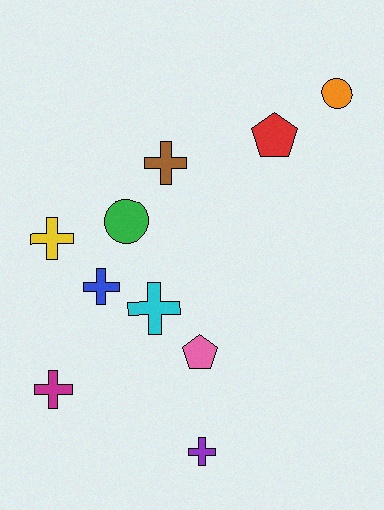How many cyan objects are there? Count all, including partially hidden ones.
There is 1 cyan object.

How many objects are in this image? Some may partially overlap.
There are 10 objects.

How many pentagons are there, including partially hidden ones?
There are 2 pentagons.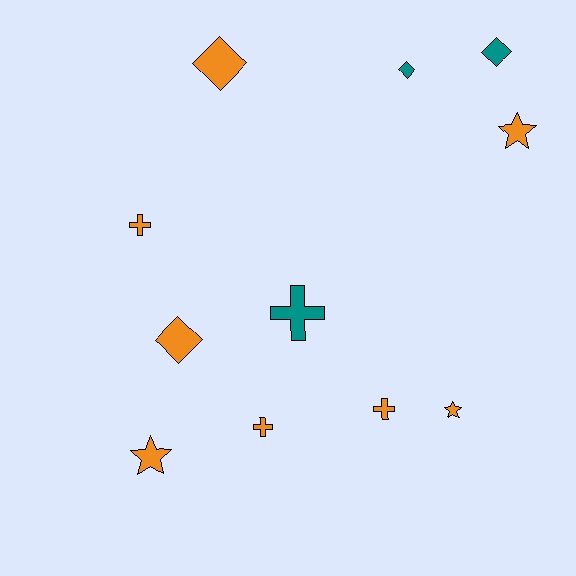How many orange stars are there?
There are 3 orange stars.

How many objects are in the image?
There are 11 objects.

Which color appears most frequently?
Orange, with 8 objects.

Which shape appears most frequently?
Cross, with 4 objects.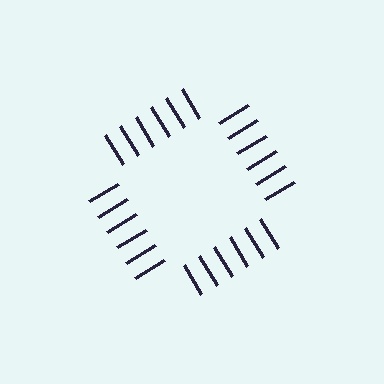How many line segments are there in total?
24 — 6 along each of the 4 edges.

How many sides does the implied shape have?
4 sides — the line-ends trace a square.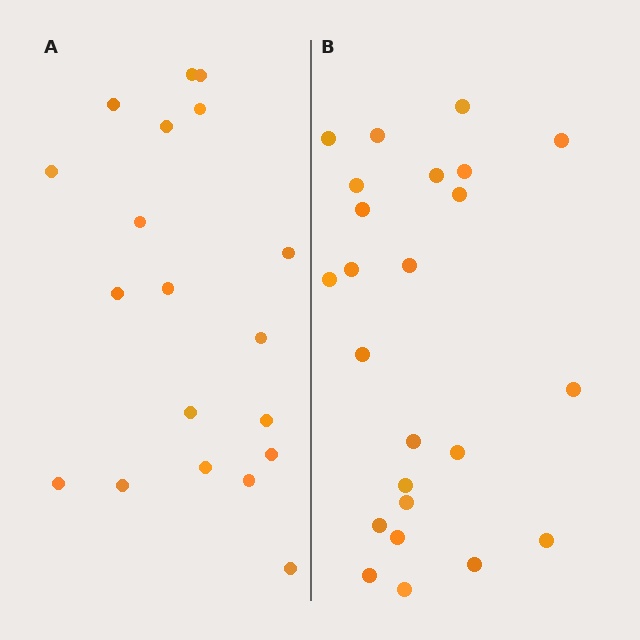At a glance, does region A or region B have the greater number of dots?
Region B (the right region) has more dots.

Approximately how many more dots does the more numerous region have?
Region B has about 5 more dots than region A.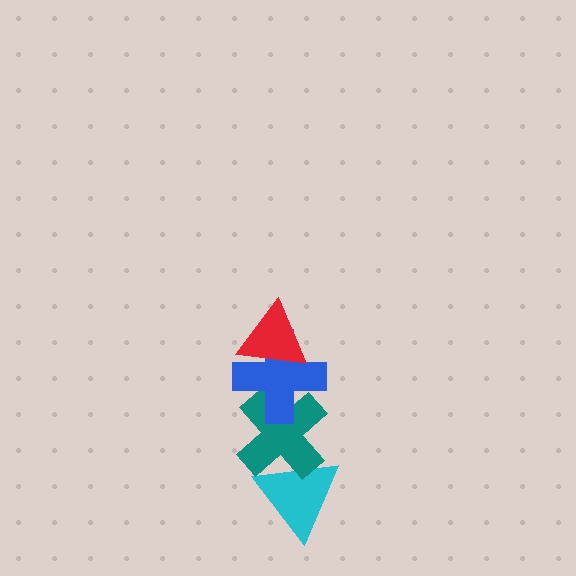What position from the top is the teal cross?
The teal cross is 3rd from the top.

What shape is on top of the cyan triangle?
The teal cross is on top of the cyan triangle.